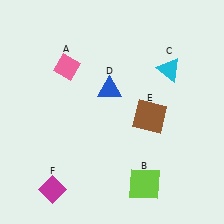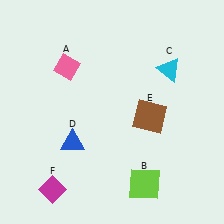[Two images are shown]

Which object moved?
The blue triangle (D) moved down.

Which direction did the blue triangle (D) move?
The blue triangle (D) moved down.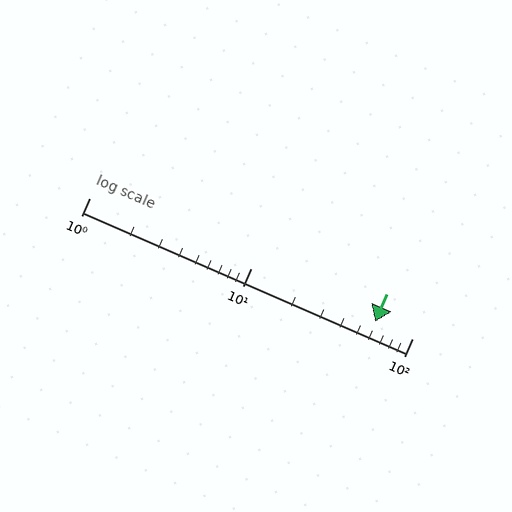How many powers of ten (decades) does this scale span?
The scale spans 2 decades, from 1 to 100.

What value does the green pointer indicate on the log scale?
The pointer indicates approximately 59.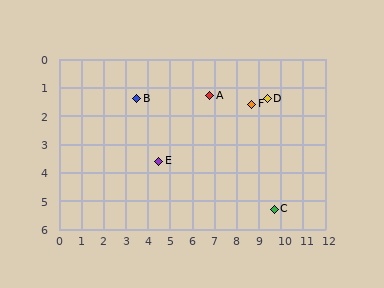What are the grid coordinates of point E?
Point E is at approximately (4.5, 3.6).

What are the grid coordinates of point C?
Point C is at approximately (9.7, 5.3).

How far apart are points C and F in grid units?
Points C and F are about 3.8 grid units apart.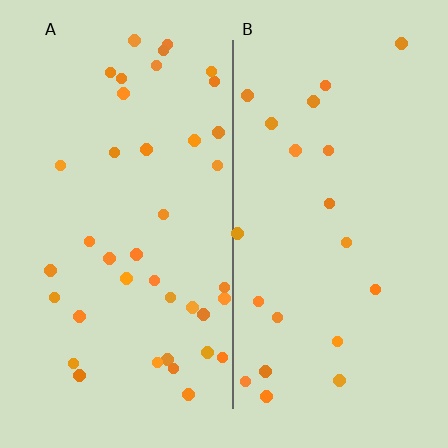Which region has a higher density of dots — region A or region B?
A (the left).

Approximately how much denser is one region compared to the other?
Approximately 1.9× — region A over region B.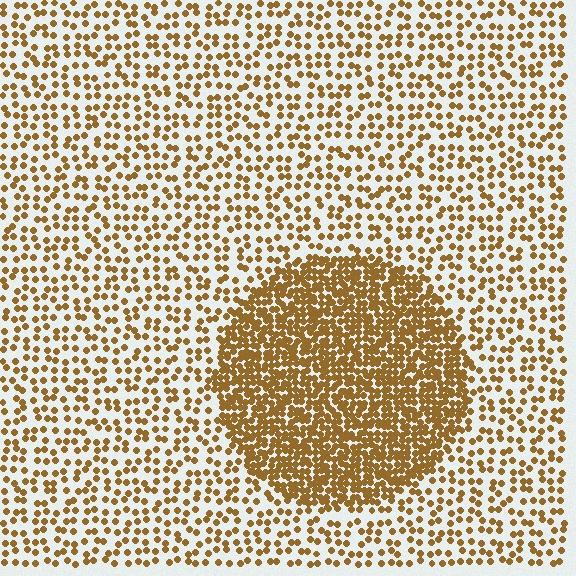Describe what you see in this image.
The image contains small brown elements arranged at two different densities. A circle-shaped region is visible where the elements are more densely packed than the surrounding area.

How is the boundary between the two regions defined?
The boundary is defined by a change in element density (approximately 2.6x ratio). All elements are the same color, size, and shape.